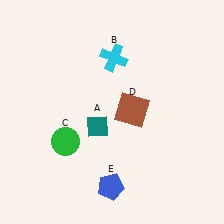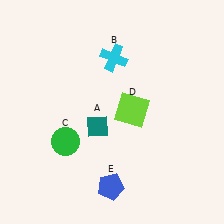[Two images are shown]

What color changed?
The square (D) changed from brown in Image 1 to lime in Image 2.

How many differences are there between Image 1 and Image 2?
There is 1 difference between the two images.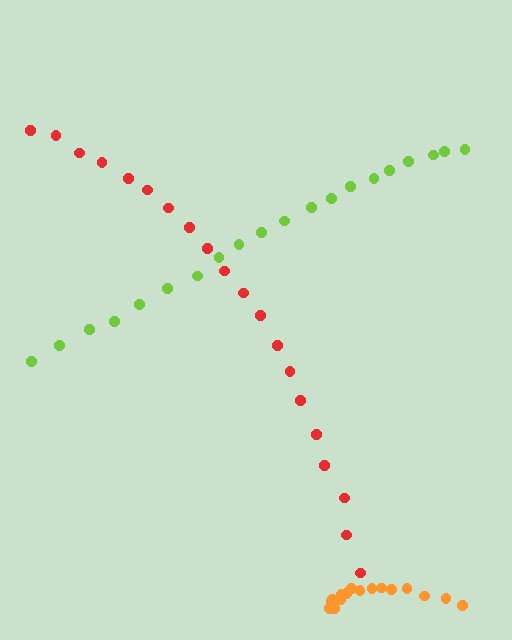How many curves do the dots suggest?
There are 3 distinct paths.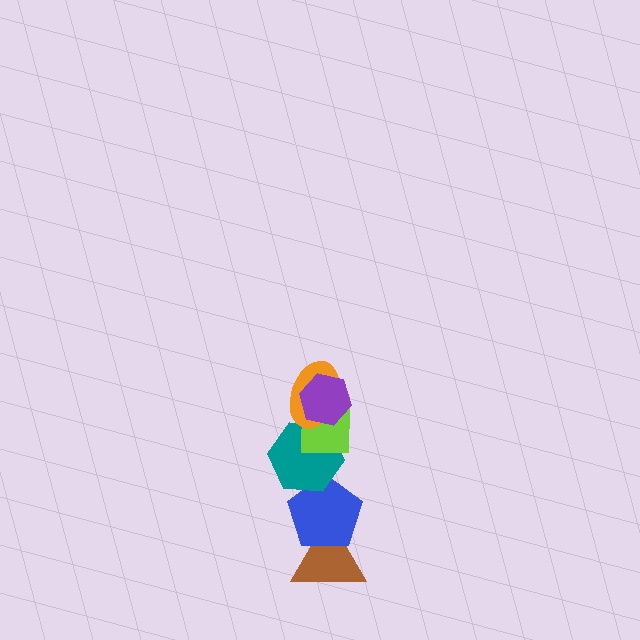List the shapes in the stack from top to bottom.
From top to bottom: the purple hexagon, the orange ellipse, the lime square, the teal hexagon, the blue pentagon, the brown triangle.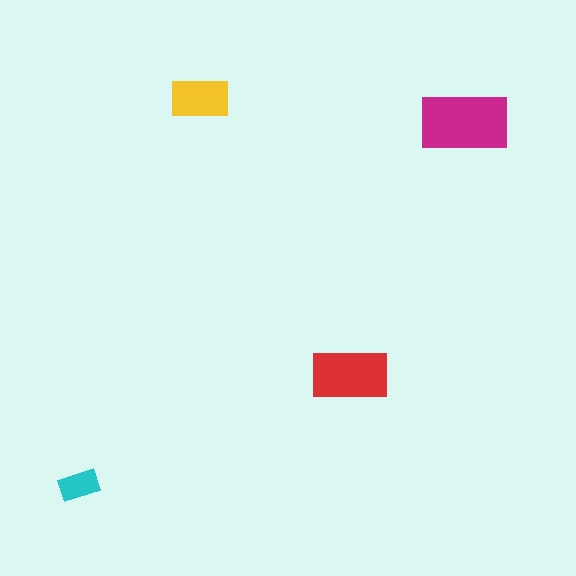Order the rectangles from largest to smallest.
the magenta one, the red one, the yellow one, the cyan one.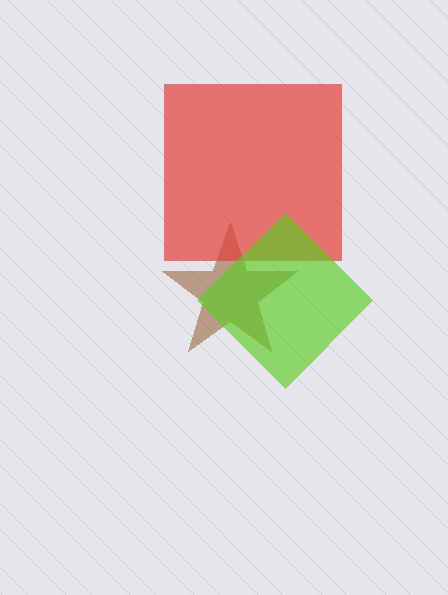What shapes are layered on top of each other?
The layered shapes are: a brown star, a red square, a lime diamond.